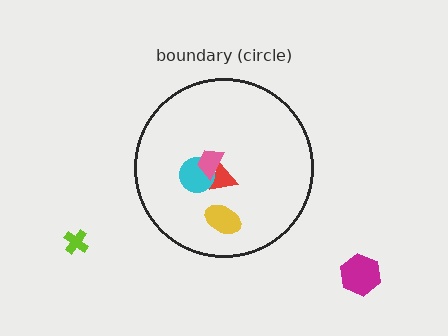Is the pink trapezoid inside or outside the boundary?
Inside.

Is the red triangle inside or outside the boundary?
Inside.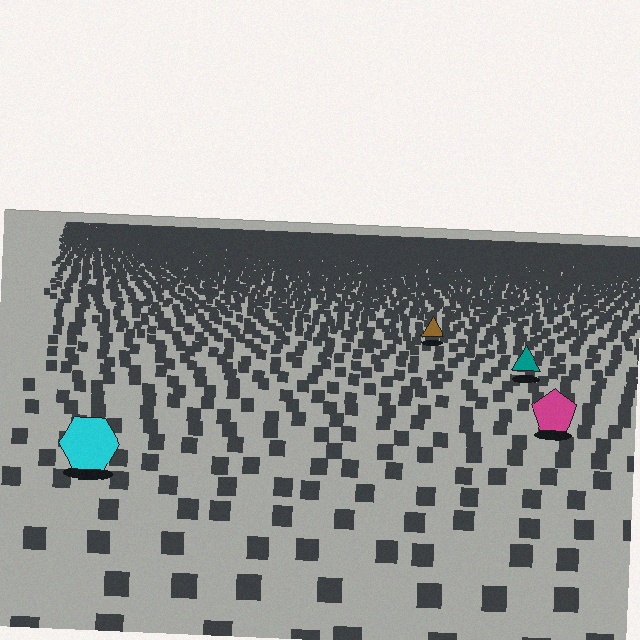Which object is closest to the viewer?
The cyan hexagon is closest. The texture marks near it are larger and more spread out.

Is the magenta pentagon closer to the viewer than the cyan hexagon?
No. The cyan hexagon is closer — you can tell from the texture gradient: the ground texture is coarser near it.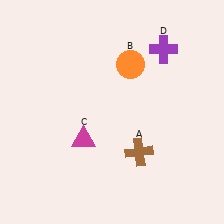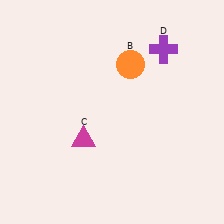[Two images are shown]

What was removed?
The brown cross (A) was removed in Image 2.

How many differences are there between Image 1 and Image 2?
There is 1 difference between the two images.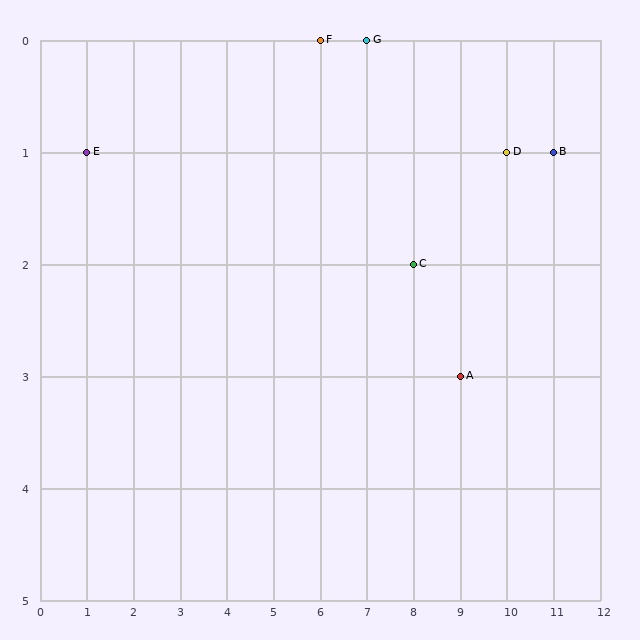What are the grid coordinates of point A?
Point A is at grid coordinates (9, 3).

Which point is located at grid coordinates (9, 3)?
Point A is at (9, 3).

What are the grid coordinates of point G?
Point G is at grid coordinates (7, 0).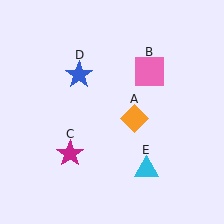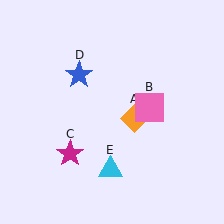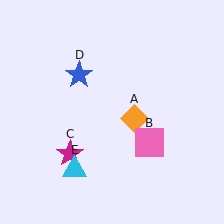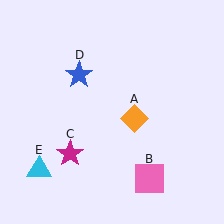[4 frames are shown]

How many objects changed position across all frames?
2 objects changed position: pink square (object B), cyan triangle (object E).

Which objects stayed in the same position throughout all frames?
Orange diamond (object A) and magenta star (object C) and blue star (object D) remained stationary.